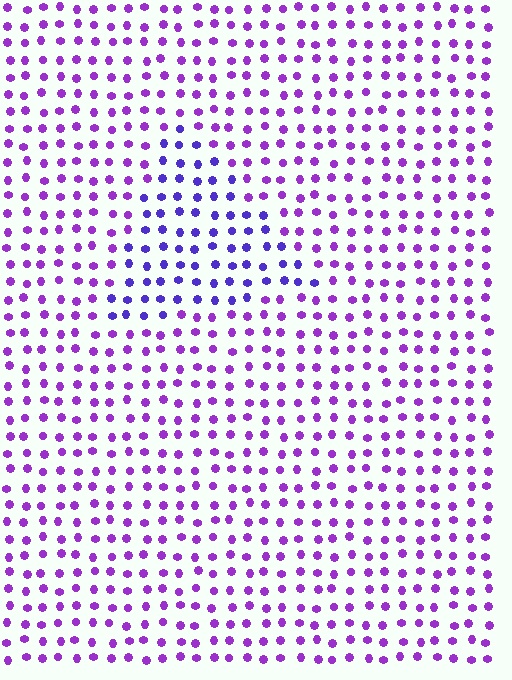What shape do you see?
I see a triangle.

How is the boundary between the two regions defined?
The boundary is defined purely by a slight shift in hue (about 29 degrees). Spacing, size, and orientation are identical on both sides.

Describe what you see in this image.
The image is filled with small purple elements in a uniform arrangement. A triangle-shaped region is visible where the elements are tinted to a slightly different hue, forming a subtle color boundary.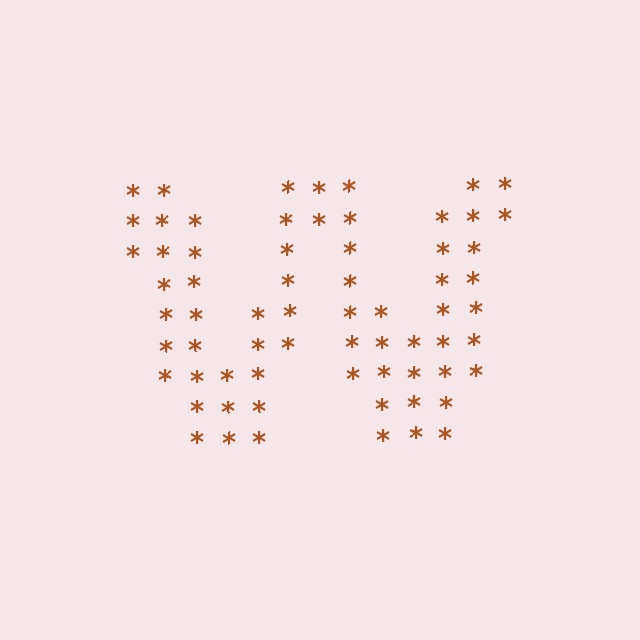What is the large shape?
The large shape is the letter W.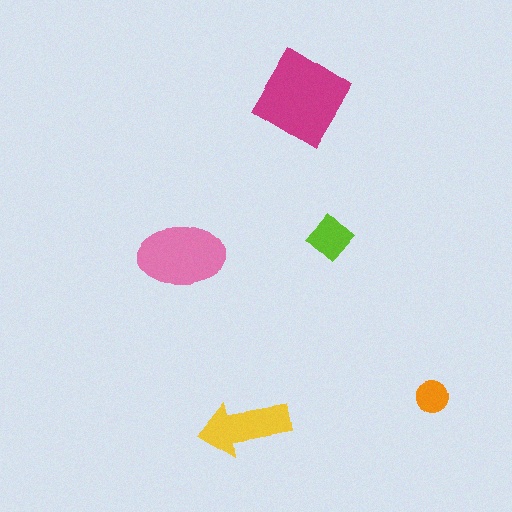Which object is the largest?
The magenta diamond.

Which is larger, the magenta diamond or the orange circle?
The magenta diamond.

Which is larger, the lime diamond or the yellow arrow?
The yellow arrow.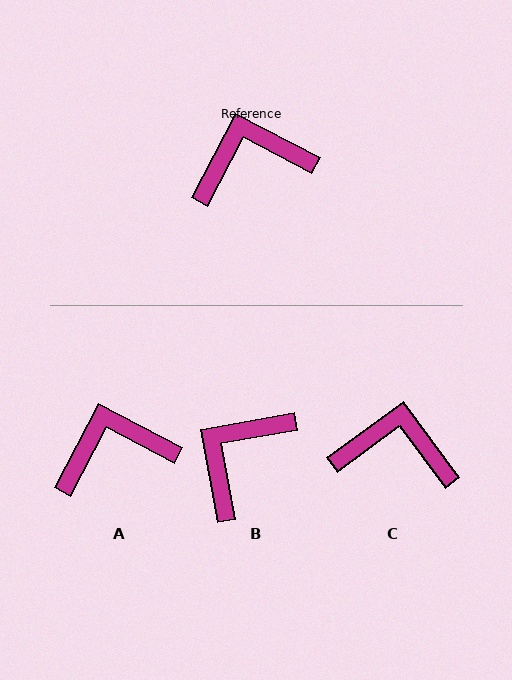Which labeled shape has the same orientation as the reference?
A.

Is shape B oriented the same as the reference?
No, it is off by about 38 degrees.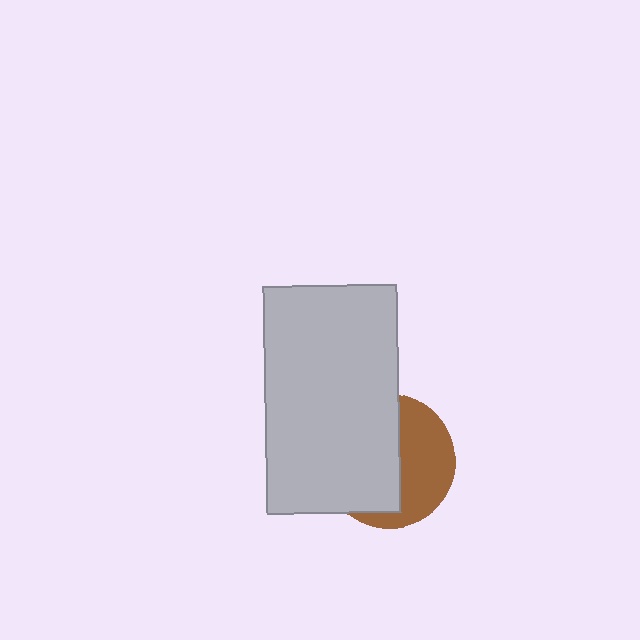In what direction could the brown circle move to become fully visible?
The brown circle could move right. That would shift it out from behind the light gray rectangle entirely.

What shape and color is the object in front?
The object in front is a light gray rectangle.